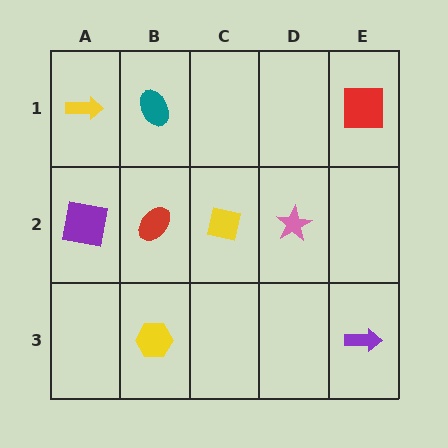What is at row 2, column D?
A pink star.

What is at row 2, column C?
A yellow square.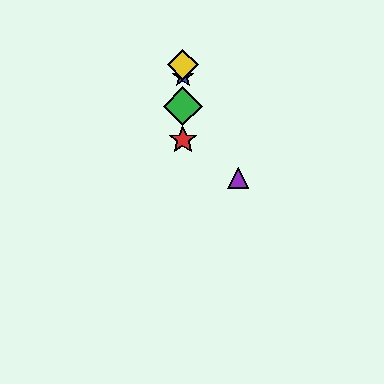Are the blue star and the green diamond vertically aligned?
Yes, both are at x≈183.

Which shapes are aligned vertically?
The red star, the blue star, the green diamond, the yellow diamond are aligned vertically.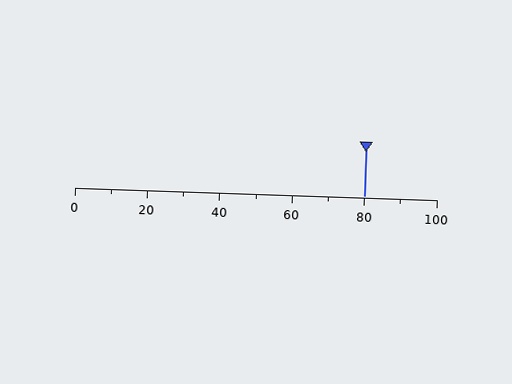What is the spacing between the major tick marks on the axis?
The major ticks are spaced 20 apart.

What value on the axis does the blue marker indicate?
The marker indicates approximately 80.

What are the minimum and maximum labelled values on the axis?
The axis runs from 0 to 100.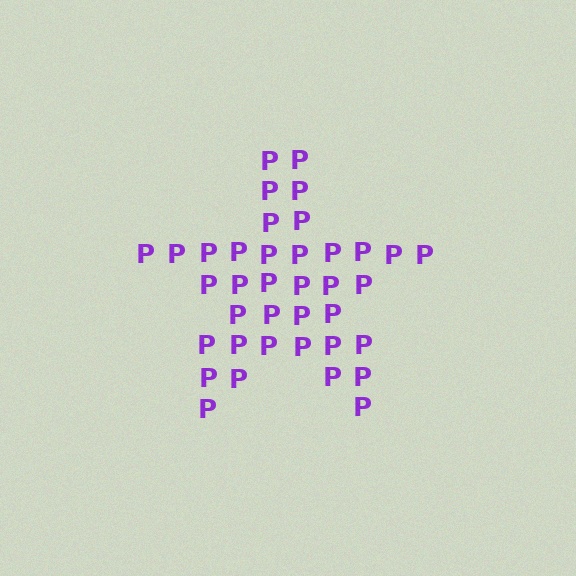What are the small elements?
The small elements are letter P's.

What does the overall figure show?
The overall figure shows a star.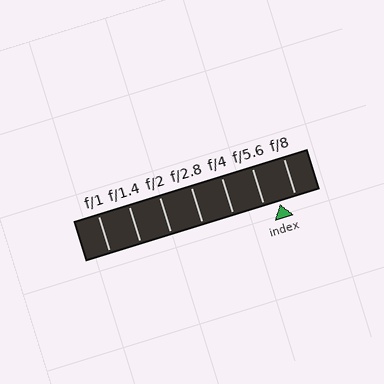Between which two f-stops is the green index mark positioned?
The index mark is between f/5.6 and f/8.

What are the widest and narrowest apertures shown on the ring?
The widest aperture shown is f/1 and the narrowest is f/8.